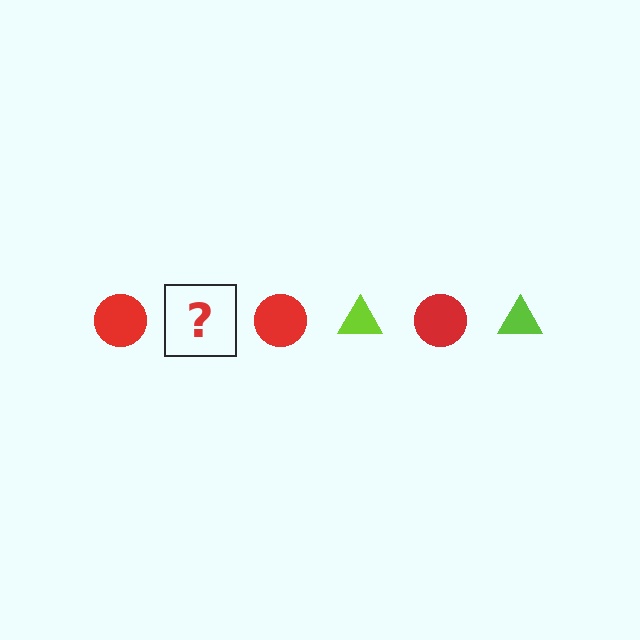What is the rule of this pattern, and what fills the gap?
The rule is that the pattern alternates between red circle and lime triangle. The gap should be filled with a lime triangle.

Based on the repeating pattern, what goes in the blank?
The blank should be a lime triangle.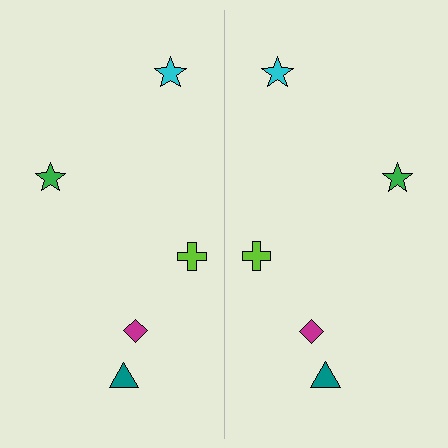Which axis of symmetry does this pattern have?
The pattern has a vertical axis of symmetry running through the center of the image.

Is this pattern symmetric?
Yes, this pattern has bilateral (reflection) symmetry.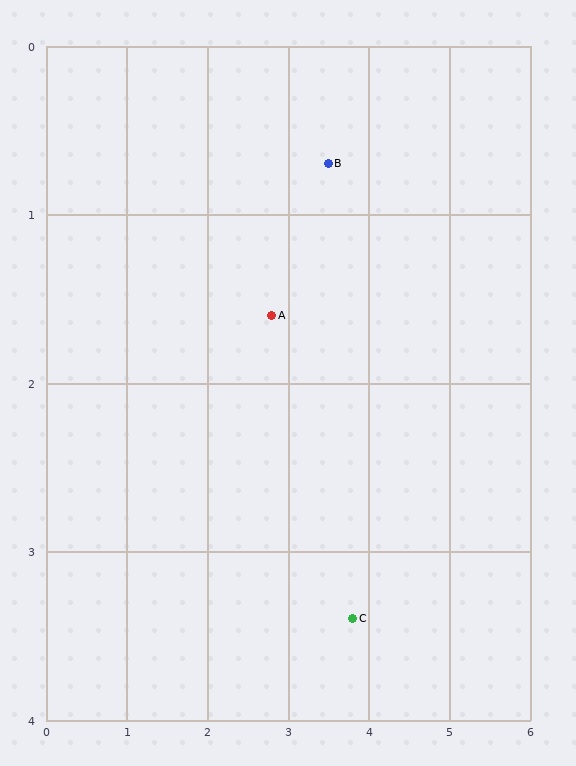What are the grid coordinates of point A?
Point A is at approximately (2.8, 1.6).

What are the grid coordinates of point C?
Point C is at approximately (3.8, 3.4).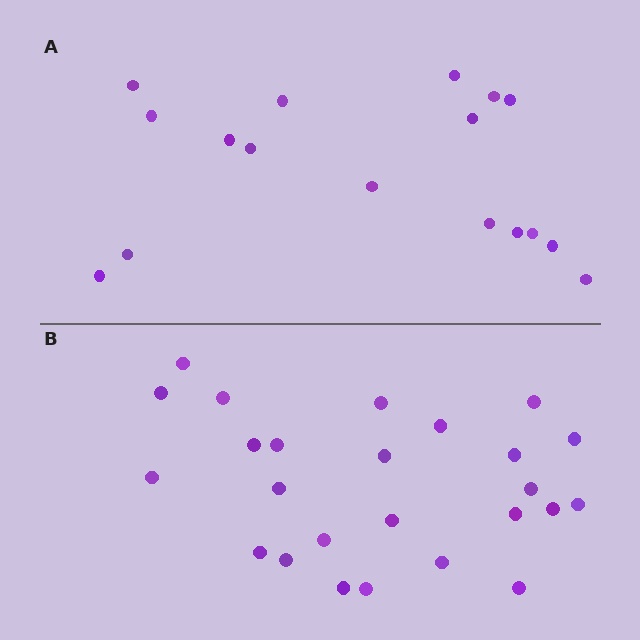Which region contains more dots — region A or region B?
Region B (the bottom region) has more dots.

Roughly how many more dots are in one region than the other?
Region B has roughly 8 or so more dots than region A.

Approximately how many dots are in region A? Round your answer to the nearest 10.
About 20 dots. (The exact count is 17, which rounds to 20.)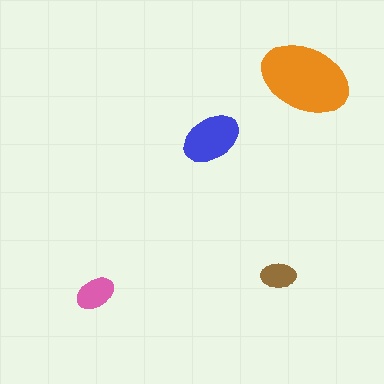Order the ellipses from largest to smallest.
the orange one, the blue one, the pink one, the brown one.